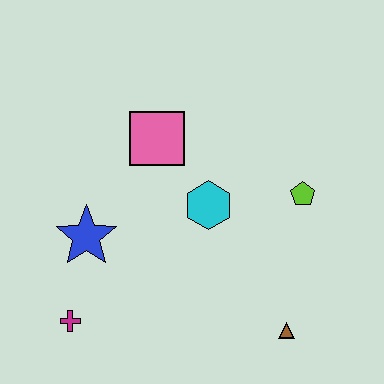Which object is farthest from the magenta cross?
The lime pentagon is farthest from the magenta cross.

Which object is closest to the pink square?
The cyan hexagon is closest to the pink square.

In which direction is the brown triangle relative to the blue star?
The brown triangle is to the right of the blue star.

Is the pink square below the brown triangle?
No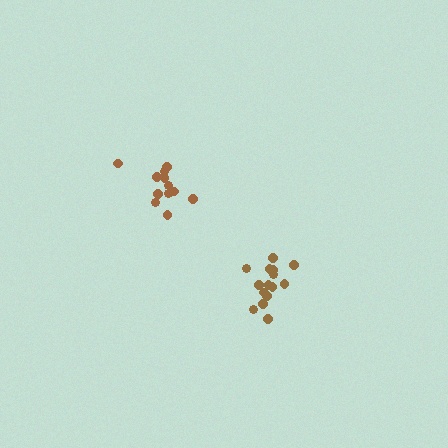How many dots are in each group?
Group 1: 15 dots, Group 2: 12 dots (27 total).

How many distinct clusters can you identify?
There are 2 distinct clusters.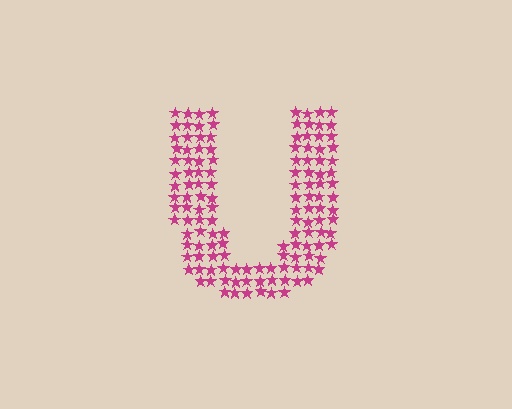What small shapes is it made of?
It is made of small stars.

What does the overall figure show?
The overall figure shows the letter U.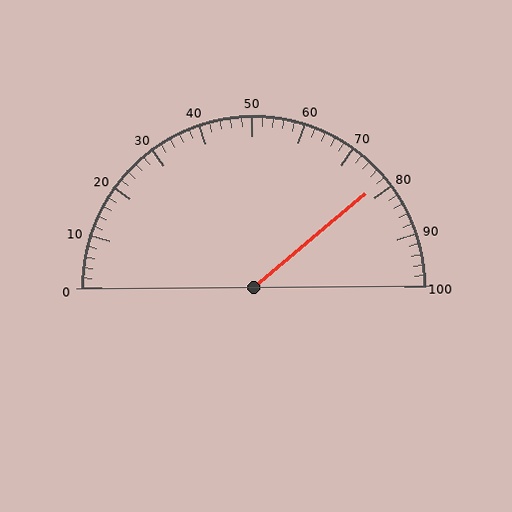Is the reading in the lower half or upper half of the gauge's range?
The reading is in the upper half of the range (0 to 100).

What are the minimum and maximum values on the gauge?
The gauge ranges from 0 to 100.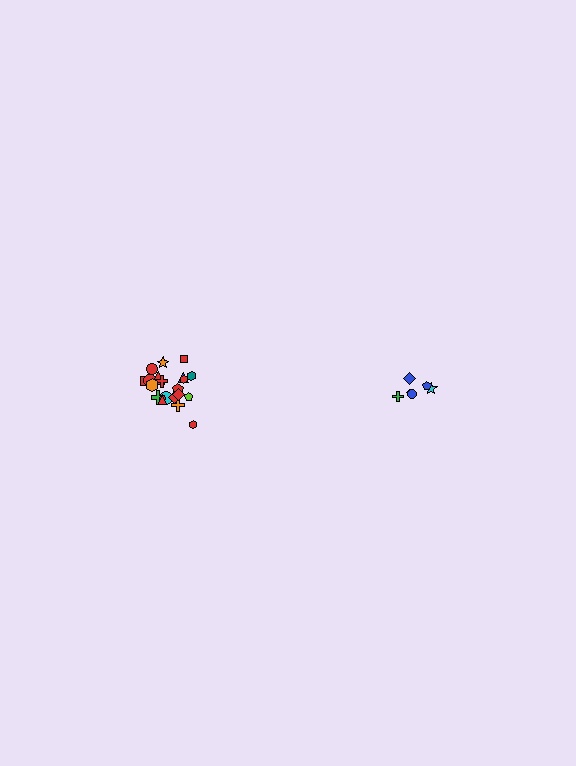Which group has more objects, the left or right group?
The left group.